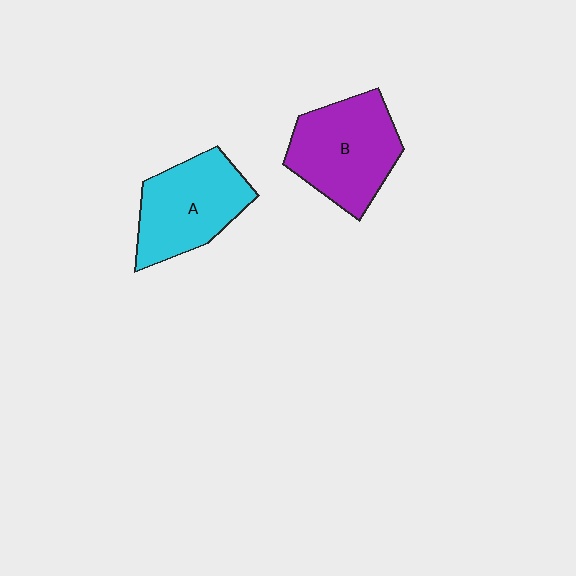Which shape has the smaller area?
Shape A (cyan).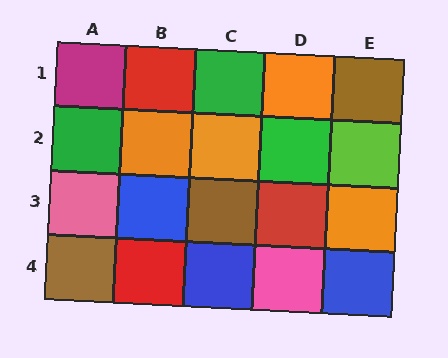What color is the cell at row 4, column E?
Blue.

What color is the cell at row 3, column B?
Blue.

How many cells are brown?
3 cells are brown.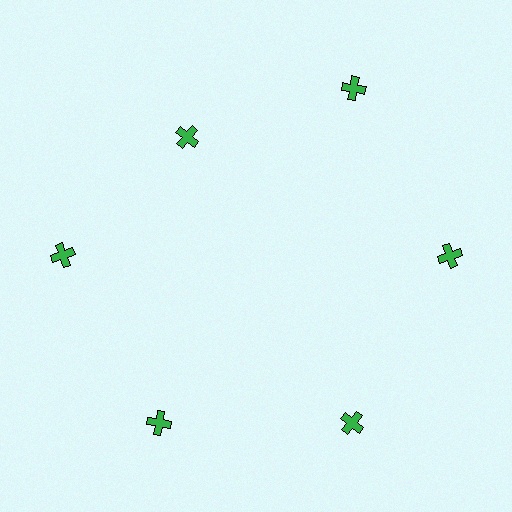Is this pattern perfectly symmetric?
No. The 6 green crosses are arranged in a ring, but one element near the 11 o'clock position is pulled inward toward the center, breaking the 6-fold rotational symmetry.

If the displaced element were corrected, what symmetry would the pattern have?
It would have 6-fold rotational symmetry — the pattern would map onto itself every 60 degrees.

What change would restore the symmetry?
The symmetry would be restored by moving it outward, back onto the ring so that all 6 crosses sit at equal angles and equal distance from the center.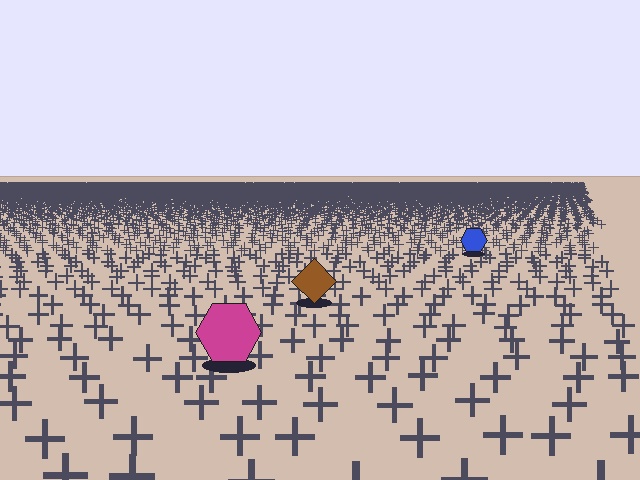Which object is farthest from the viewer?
The blue hexagon is farthest from the viewer. It appears smaller and the ground texture around it is denser.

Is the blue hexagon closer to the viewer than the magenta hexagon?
No. The magenta hexagon is closer — you can tell from the texture gradient: the ground texture is coarser near it.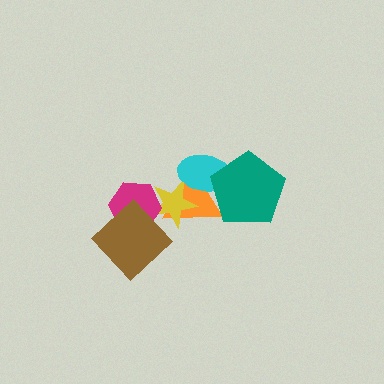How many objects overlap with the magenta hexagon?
2 objects overlap with the magenta hexagon.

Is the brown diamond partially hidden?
No, no other shape covers it.